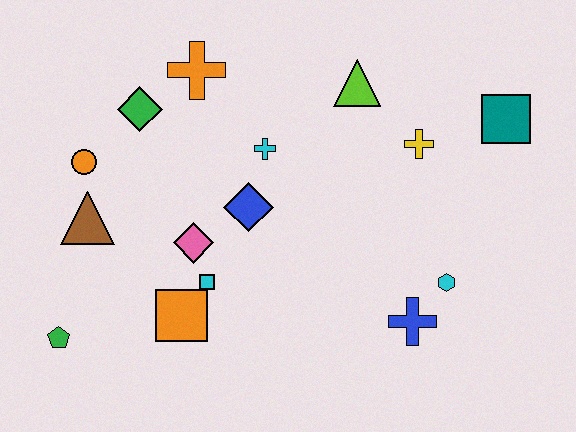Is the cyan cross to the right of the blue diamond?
Yes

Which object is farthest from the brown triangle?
The teal square is farthest from the brown triangle.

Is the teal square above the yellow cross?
Yes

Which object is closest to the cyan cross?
The blue diamond is closest to the cyan cross.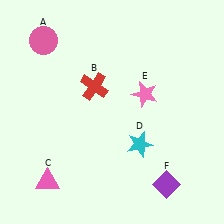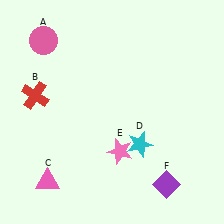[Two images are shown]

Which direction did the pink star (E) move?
The pink star (E) moved down.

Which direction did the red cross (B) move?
The red cross (B) moved left.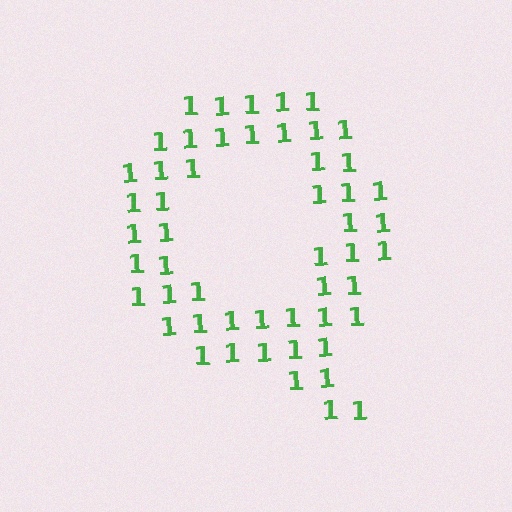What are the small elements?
The small elements are digit 1's.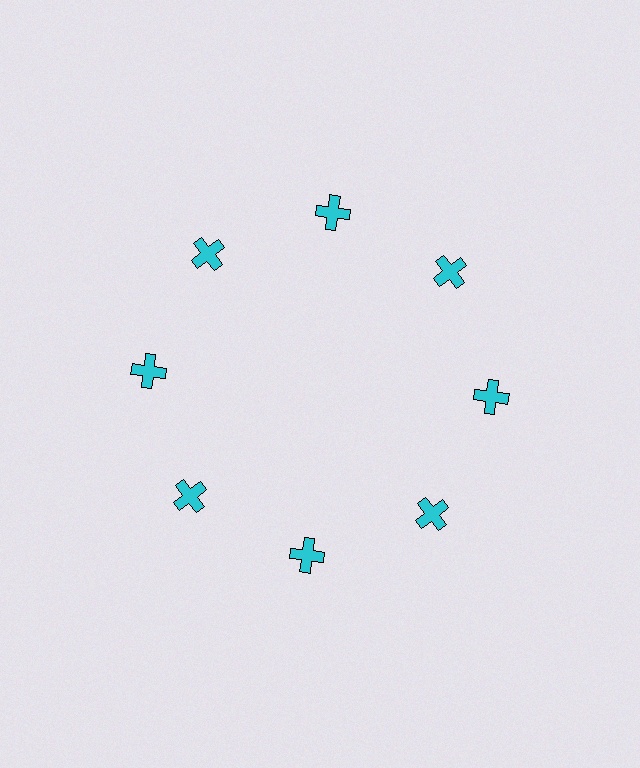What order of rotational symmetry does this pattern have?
This pattern has 8-fold rotational symmetry.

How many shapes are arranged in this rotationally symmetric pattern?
There are 8 shapes, arranged in 8 groups of 1.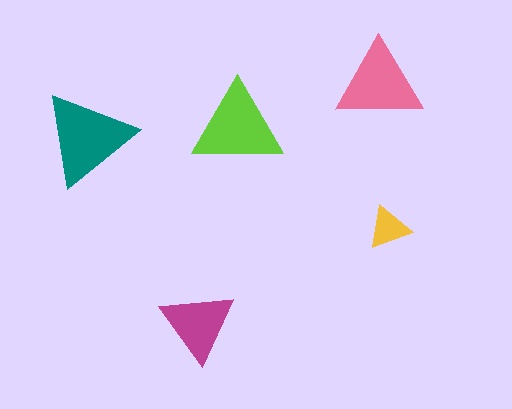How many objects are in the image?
There are 5 objects in the image.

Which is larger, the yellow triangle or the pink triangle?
The pink one.